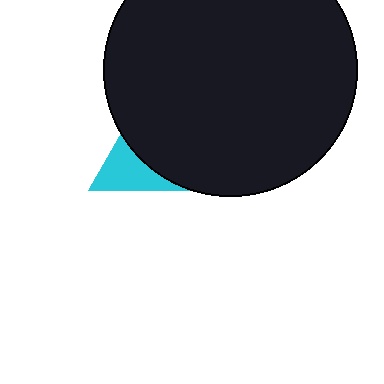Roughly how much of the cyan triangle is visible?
A small part of it is visible (roughly 33%).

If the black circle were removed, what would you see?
You would see the complete cyan triangle.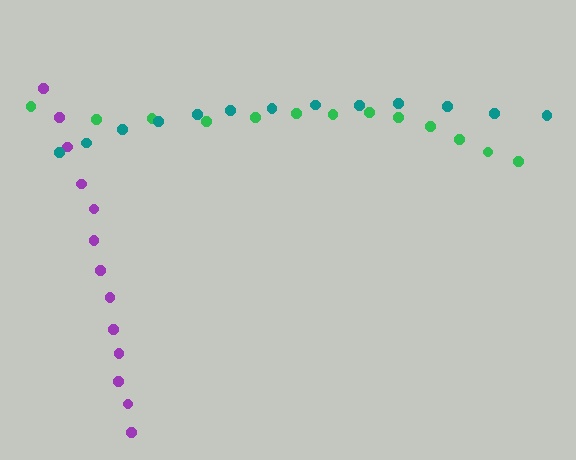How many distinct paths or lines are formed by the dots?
There are 3 distinct paths.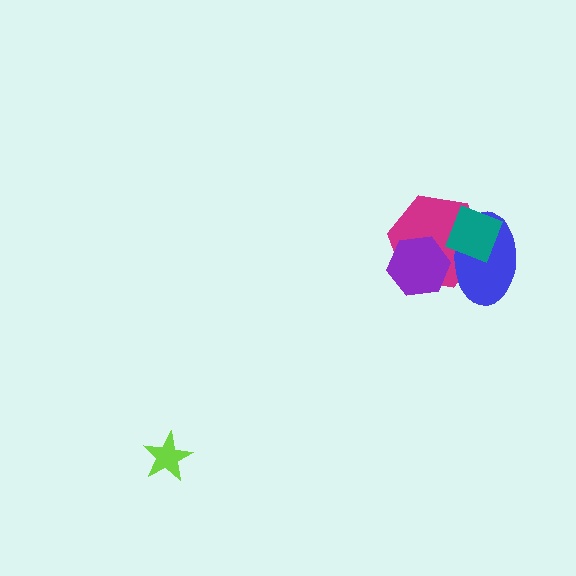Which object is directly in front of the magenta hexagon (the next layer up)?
The purple hexagon is directly in front of the magenta hexagon.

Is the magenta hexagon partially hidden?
Yes, it is partially covered by another shape.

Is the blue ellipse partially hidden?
Yes, it is partially covered by another shape.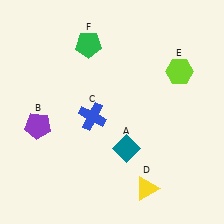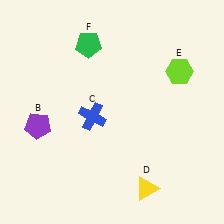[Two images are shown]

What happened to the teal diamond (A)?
The teal diamond (A) was removed in Image 2. It was in the bottom-right area of Image 1.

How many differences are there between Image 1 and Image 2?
There is 1 difference between the two images.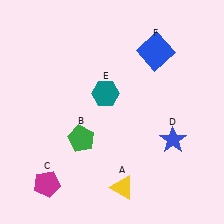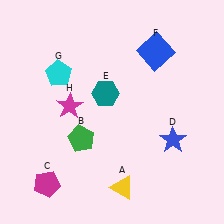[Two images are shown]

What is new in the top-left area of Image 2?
A magenta star (H) was added in the top-left area of Image 2.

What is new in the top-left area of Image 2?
A cyan pentagon (G) was added in the top-left area of Image 2.